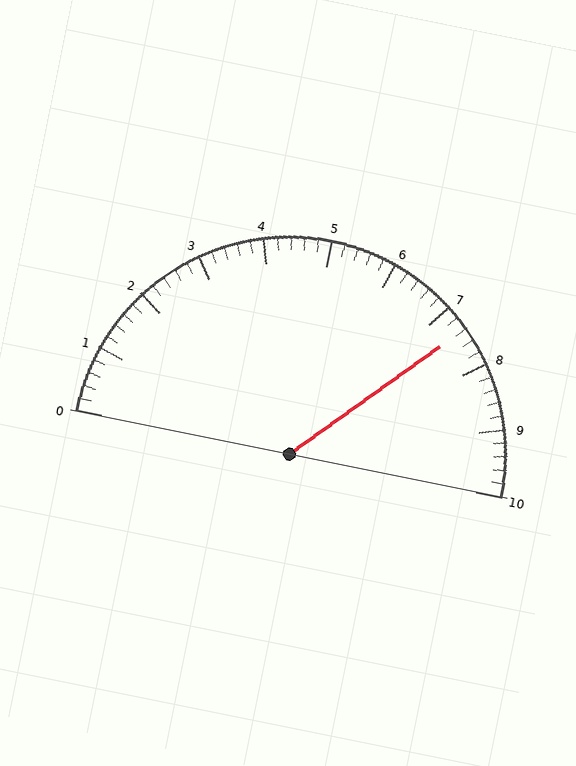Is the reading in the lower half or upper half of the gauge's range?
The reading is in the upper half of the range (0 to 10).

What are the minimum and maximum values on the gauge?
The gauge ranges from 0 to 10.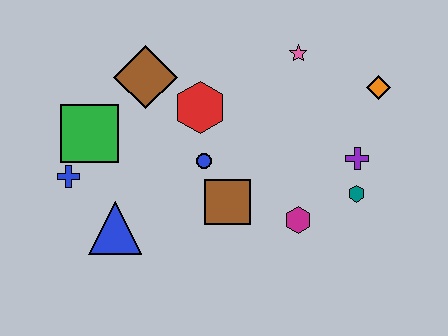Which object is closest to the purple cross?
The teal hexagon is closest to the purple cross.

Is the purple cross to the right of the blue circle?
Yes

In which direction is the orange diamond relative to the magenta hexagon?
The orange diamond is above the magenta hexagon.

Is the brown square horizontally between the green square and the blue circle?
No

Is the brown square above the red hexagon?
No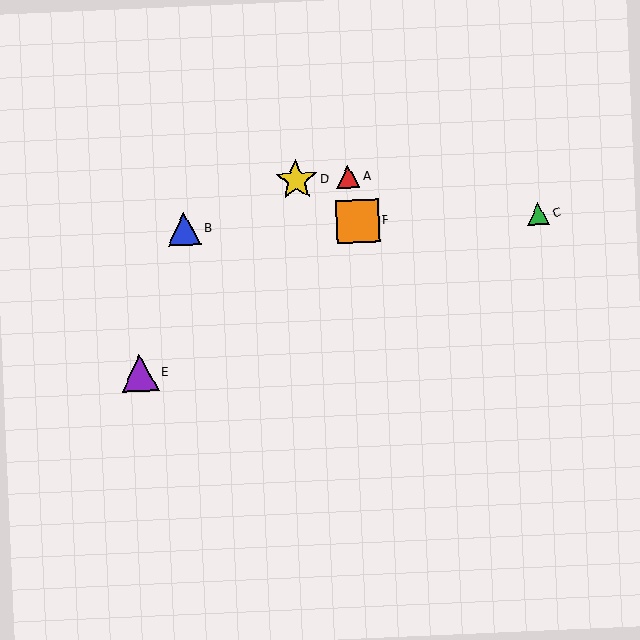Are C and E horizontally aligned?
No, C is at y≈213 and E is at y≈373.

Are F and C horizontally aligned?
Yes, both are at y≈221.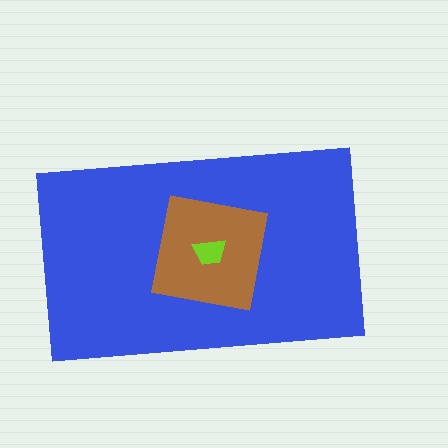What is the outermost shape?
The blue rectangle.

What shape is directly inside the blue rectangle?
The brown square.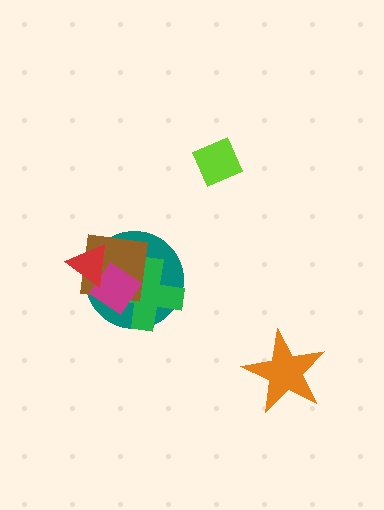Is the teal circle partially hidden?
Yes, it is partially covered by another shape.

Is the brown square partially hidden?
Yes, it is partially covered by another shape.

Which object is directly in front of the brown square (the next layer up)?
The magenta diamond is directly in front of the brown square.